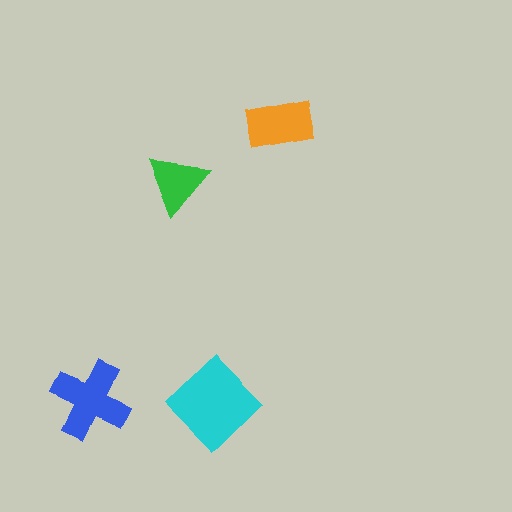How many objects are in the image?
There are 4 objects in the image.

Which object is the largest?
The cyan diamond.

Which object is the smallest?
The green triangle.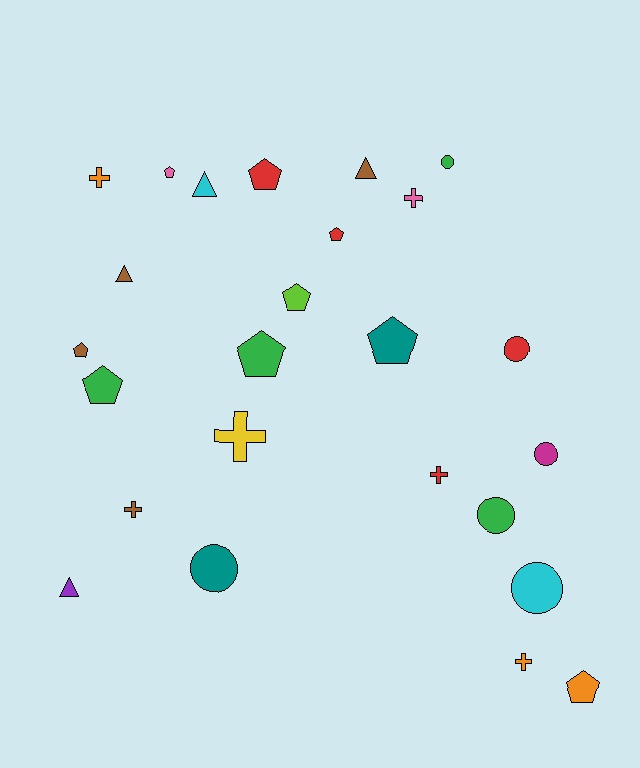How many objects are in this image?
There are 25 objects.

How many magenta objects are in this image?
There is 1 magenta object.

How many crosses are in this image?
There are 6 crosses.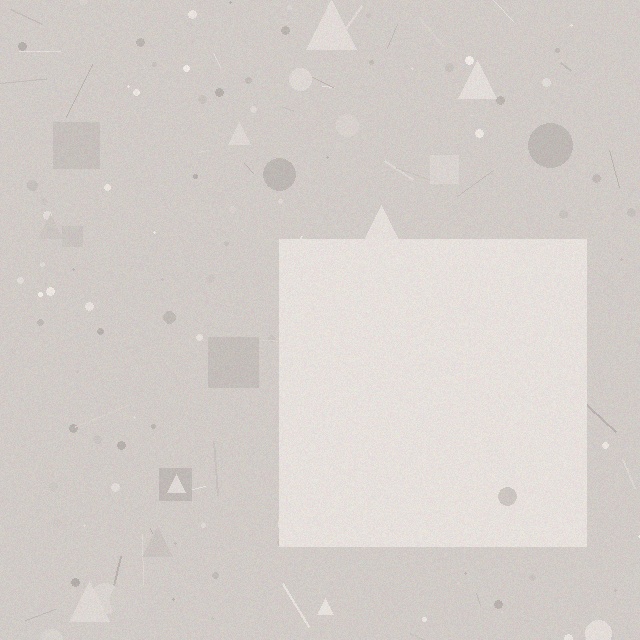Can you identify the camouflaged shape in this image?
The camouflaged shape is a square.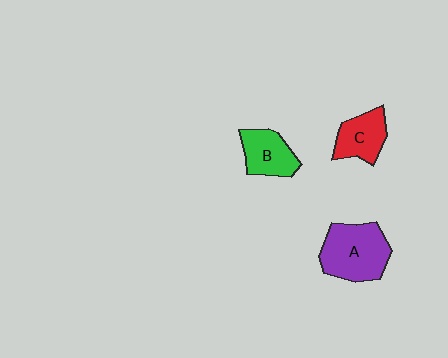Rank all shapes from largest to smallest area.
From largest to smallest: A (purple), B (green), C (red).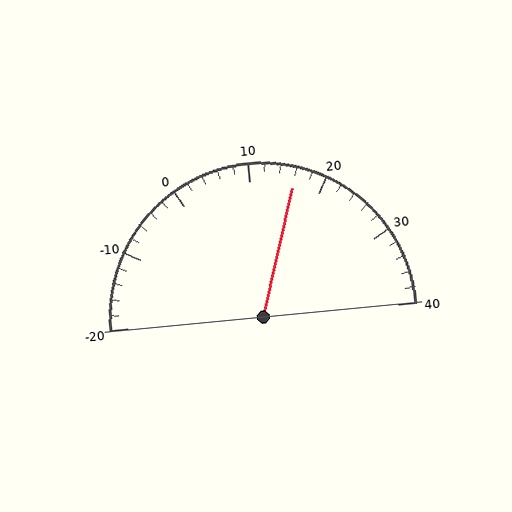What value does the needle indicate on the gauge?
The needle indicates approximately 16.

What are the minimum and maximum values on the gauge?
The gauge ranges from -20 to 40.